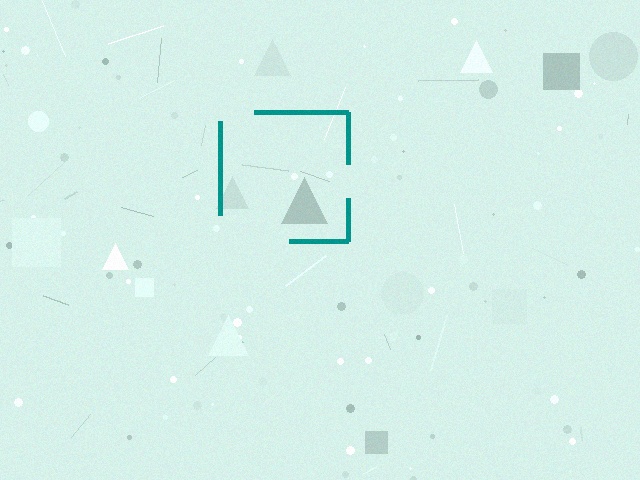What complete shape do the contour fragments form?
The contour fragments form a square.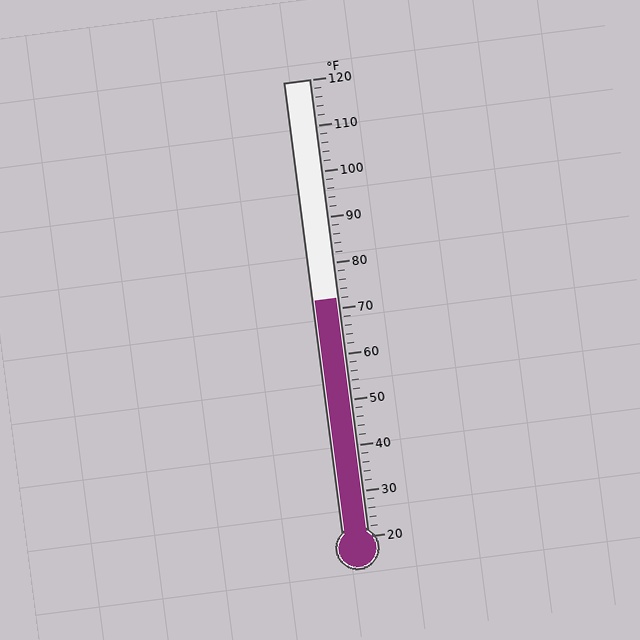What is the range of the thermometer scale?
The thermometer scale ranges from 20°F to 120°F.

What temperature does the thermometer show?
The thermometer shows approximately 72°F.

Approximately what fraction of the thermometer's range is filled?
The thermometer is filled to approximately 50% of its range.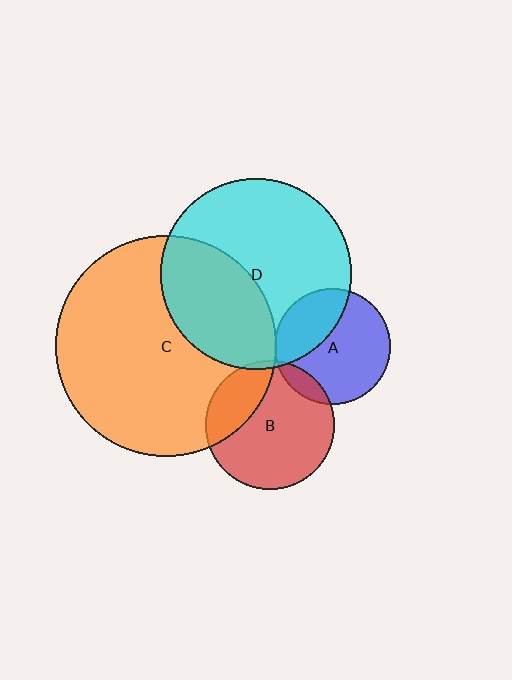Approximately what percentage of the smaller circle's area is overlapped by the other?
Approximately 35%.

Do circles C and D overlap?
Yes.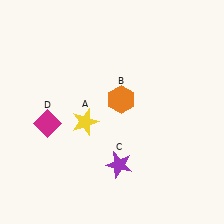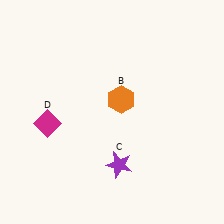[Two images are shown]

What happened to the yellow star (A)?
The yellow star (A) was removed in Image 2. It was in the bottom-left area of Image 1.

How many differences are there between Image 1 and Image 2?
There is 1 difference between the two images.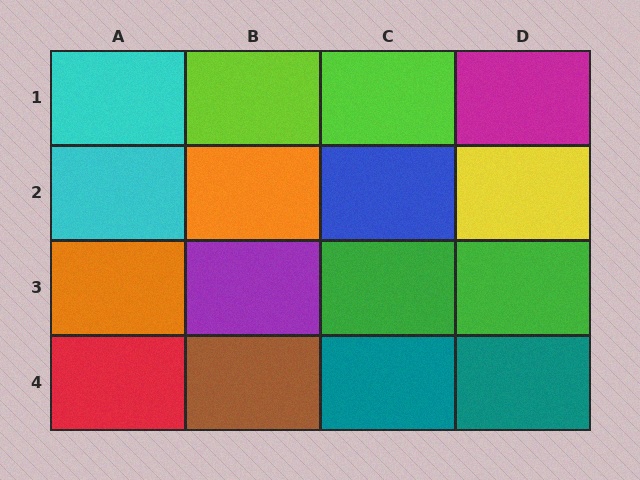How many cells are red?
1 cell is red.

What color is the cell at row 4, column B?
Brown.